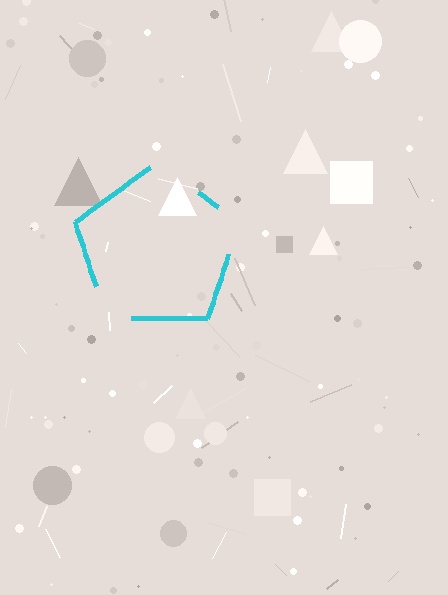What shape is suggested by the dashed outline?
The dashed outline suggests a pentagon.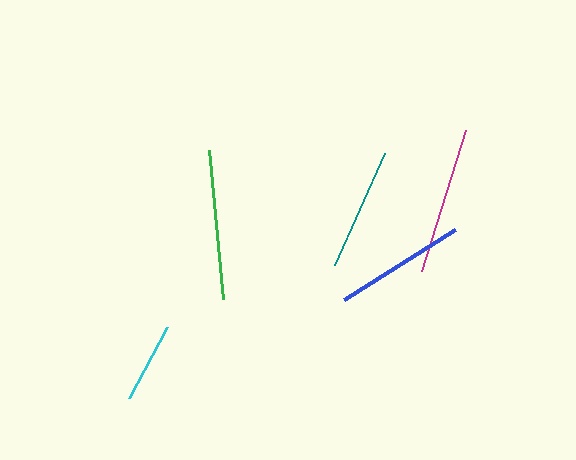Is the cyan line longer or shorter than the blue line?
The blue line is longer than the cyan line.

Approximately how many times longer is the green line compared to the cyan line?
The green line is approximately 1.9 times the length of the cyan line.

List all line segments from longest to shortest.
From longest to shortest: green, magenta, blue, teal, cyan.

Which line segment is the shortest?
The cyan line is the shortest at approximately 80 pixels.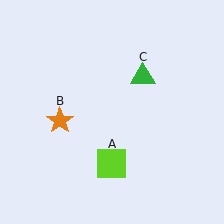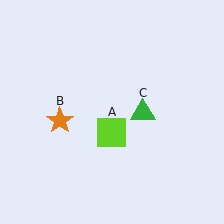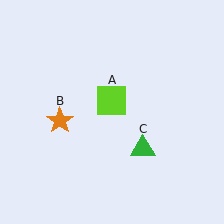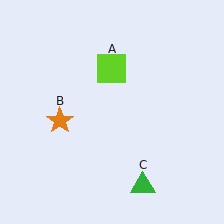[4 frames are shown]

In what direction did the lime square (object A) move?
The lime square (object A) moved up.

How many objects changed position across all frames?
2 objects changed position: lime square (object A), green triangle (object C).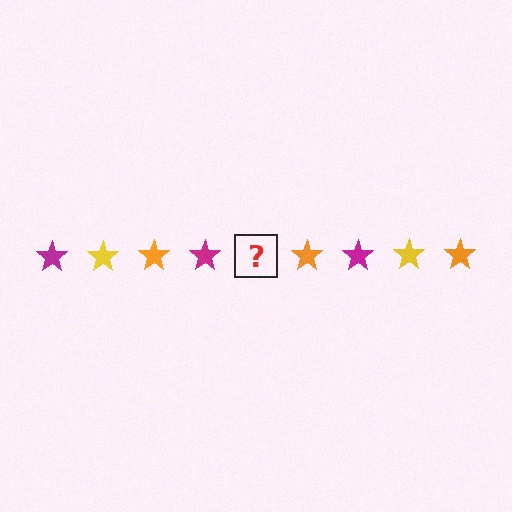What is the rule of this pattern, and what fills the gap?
The rule is that the pattern cycles through magenta, yellow, orange stars. The gap should be filled with a yellow star.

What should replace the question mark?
The question mark should be replaced with a yellow star.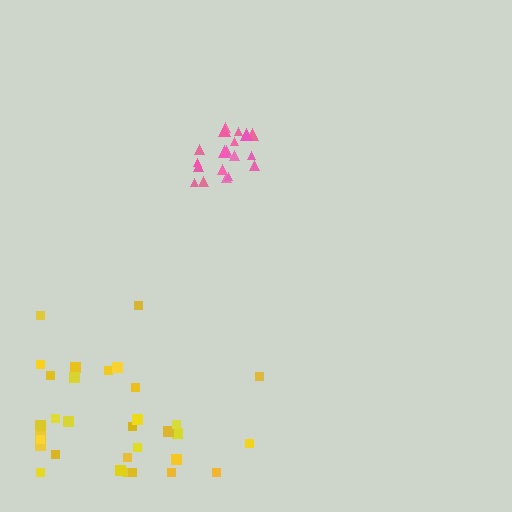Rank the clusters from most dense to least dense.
pink, yellow.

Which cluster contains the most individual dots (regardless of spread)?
Yellow (33).